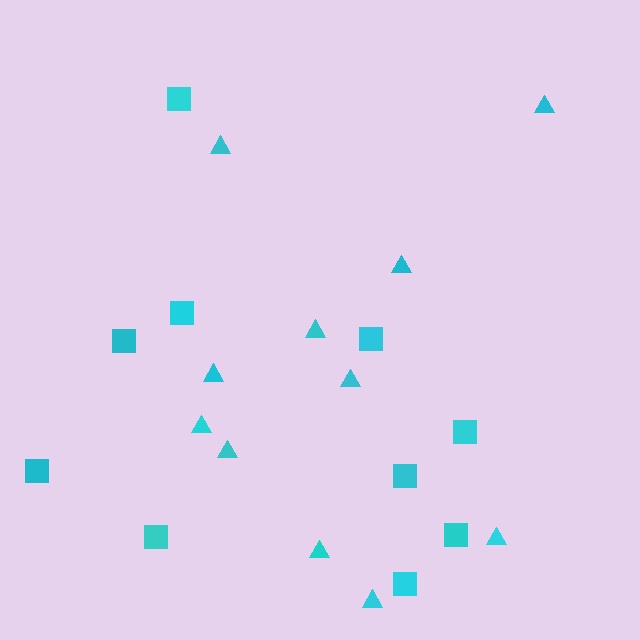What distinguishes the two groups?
There are 2 groups: one group of triangles (11) and one group of squares (10).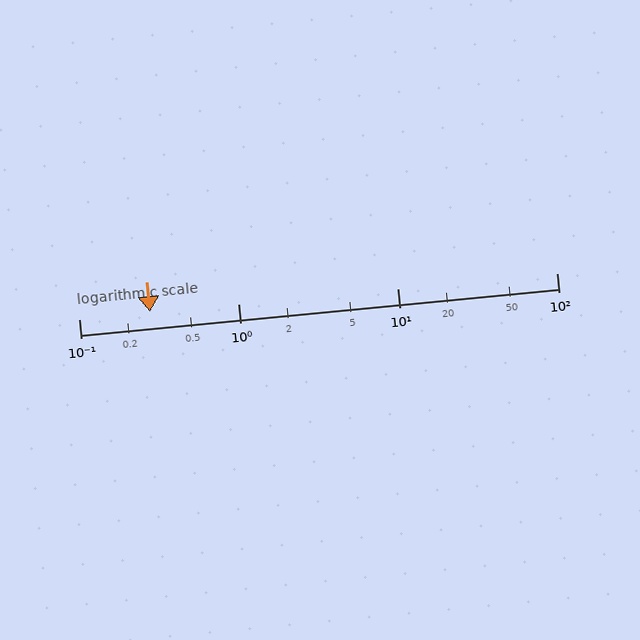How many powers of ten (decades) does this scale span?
The scale spans 3 decades, from 0.1 to 100.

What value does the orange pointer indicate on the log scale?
The pointer indicates approximately 0.28.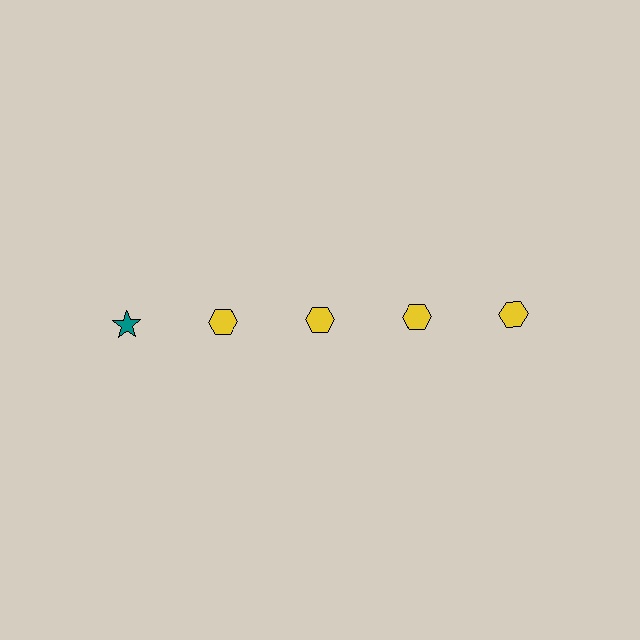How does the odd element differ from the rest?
It differs in both color (teal instead of yellow) and shape (star instead of hexagon).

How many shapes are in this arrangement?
There are 5 shapes arranged in a grid pattern.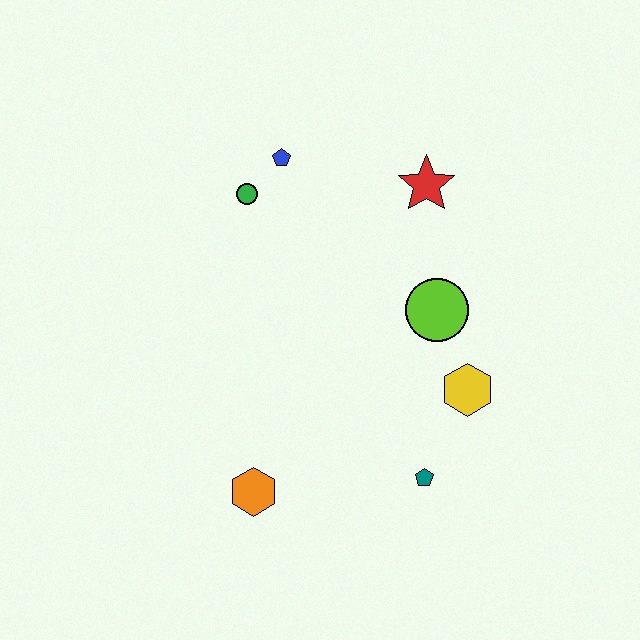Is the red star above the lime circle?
Yes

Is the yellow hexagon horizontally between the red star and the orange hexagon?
No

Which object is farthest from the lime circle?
The orange hexagon is farthest from the lime circle.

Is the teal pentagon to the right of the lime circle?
No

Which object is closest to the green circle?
The blue pentagon is closest to the green circle.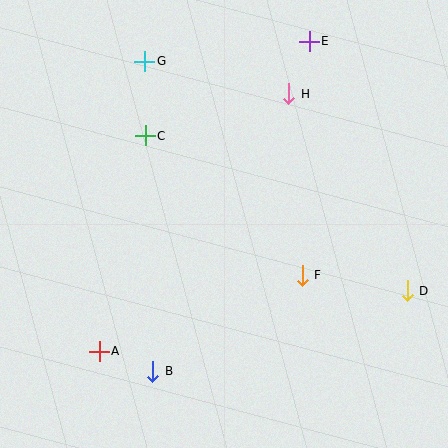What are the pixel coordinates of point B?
Point B is at (153, 371).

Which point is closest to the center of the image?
Point F at (302, 275) is closest to the center.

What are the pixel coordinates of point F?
Point F is at (302, 275).